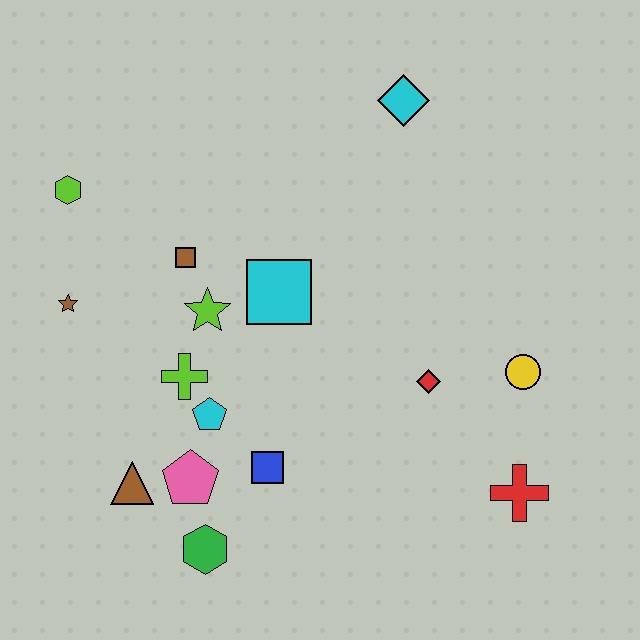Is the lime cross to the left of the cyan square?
Yes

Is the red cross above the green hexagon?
Yes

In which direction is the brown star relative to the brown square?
The brown star is to the left of the brown square.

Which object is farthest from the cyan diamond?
The green hexagon is farthest from the cyan diamond.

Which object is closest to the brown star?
The lime hexagon is closest to the brown star.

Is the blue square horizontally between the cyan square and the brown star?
Yes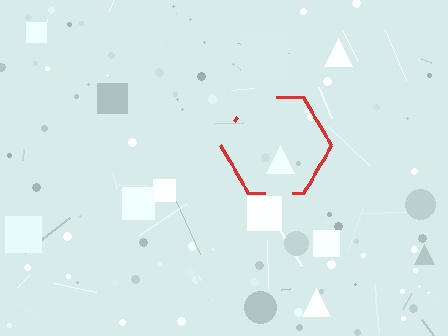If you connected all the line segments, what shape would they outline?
They would outline a hexagon.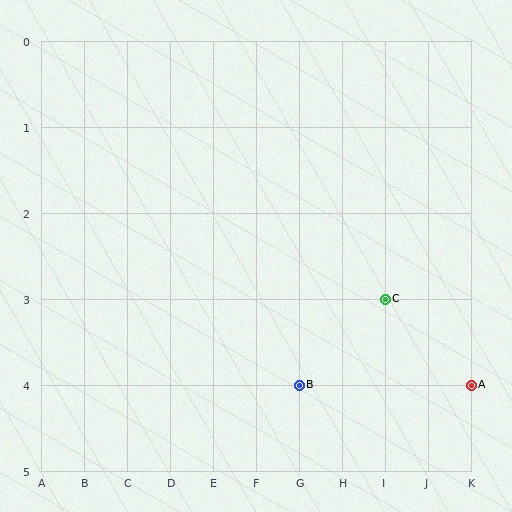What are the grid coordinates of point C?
Point C is at grid coordinates (I, 3).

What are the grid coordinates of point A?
Point A is at grid coordinates (K, 4).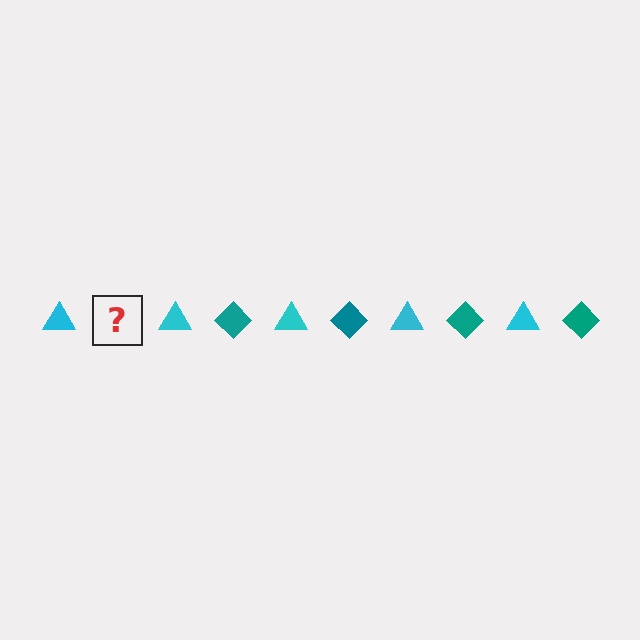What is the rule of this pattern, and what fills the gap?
The rule is that the pattern alternates between cyan triangle and teal diamond. The gap should be filled with a teal diamond.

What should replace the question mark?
The question mark should be replaced with a teal diamond.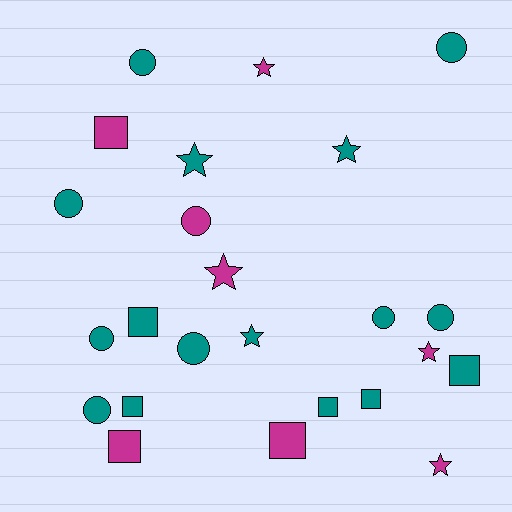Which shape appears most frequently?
Circle, with 9 objects.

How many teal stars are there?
There are 3 teal stars.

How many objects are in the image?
There are 24 objects.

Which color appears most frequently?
Teal, with 16 objects.